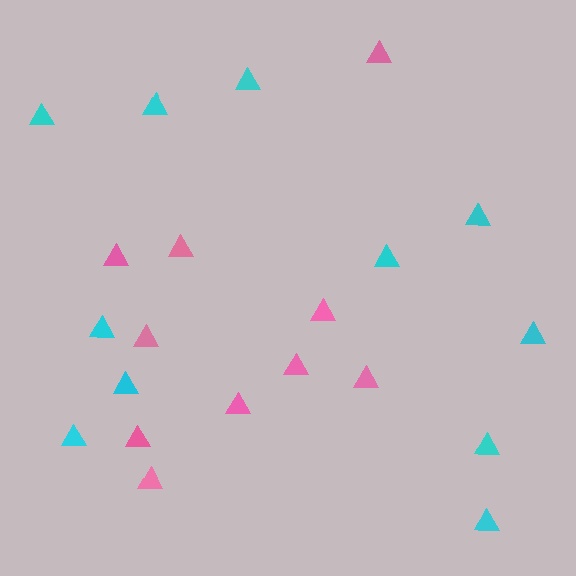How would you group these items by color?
There are 2 groups: one group of pink triangles (10) and one group of cyan triangles (11).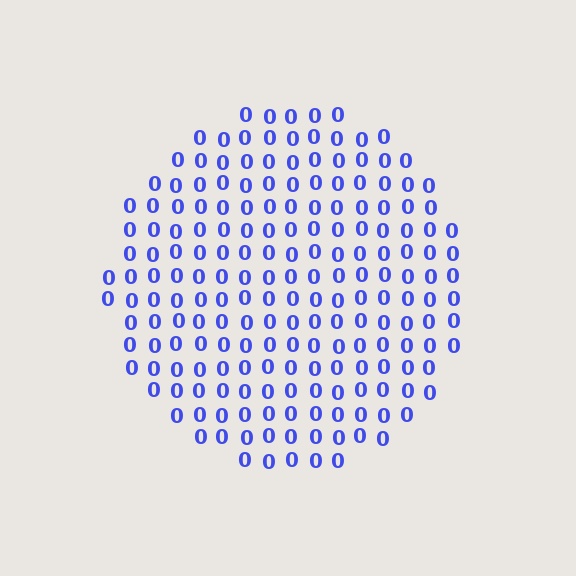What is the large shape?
The large shape is a circle.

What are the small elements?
The small elements are digit 0's.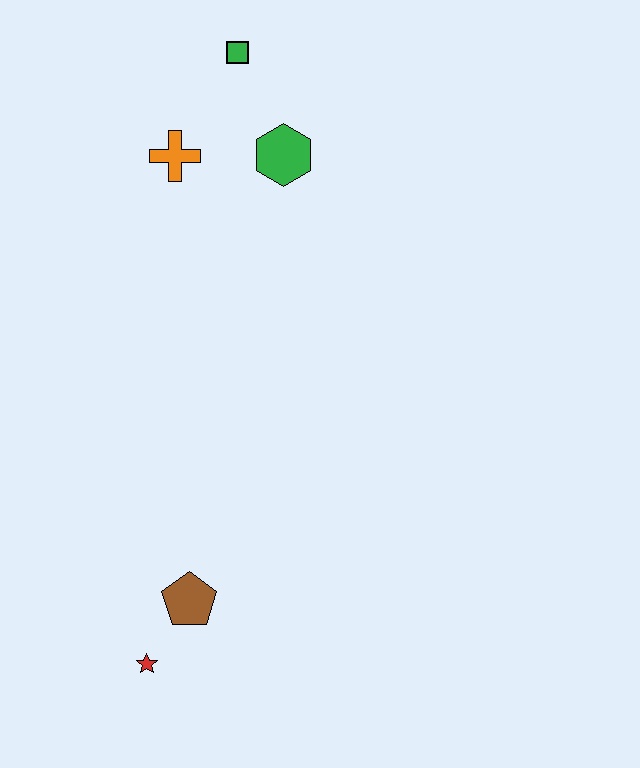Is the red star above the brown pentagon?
No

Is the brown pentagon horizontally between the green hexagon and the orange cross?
Yes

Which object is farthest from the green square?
The red star is farthest from the green square.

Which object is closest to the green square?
The green hexagon is closest to the green square.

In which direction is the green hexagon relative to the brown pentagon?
The green hexagon is above the brown pentagon.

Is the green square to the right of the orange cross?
Yes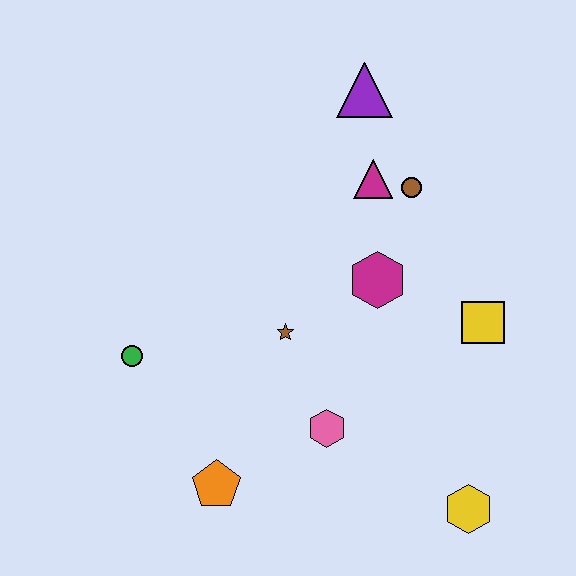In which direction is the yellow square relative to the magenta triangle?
The yellow square is below the magenta triangle.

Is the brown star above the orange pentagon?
Yes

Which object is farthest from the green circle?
The yellow hexagon is farthest from the green circle.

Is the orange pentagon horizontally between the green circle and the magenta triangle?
Yes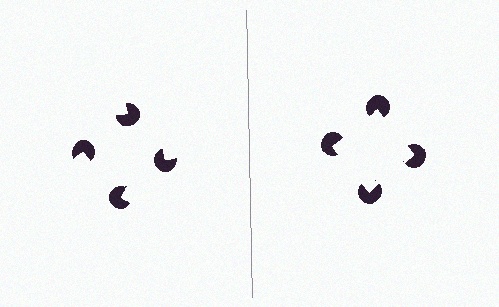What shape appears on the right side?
An illusory square.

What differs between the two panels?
The pac-man discs are positioned identically on both sides; only the wedge orientations differ. On the right they align to a square; on the left they are misaligned.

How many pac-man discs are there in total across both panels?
8 — 4 on each side.